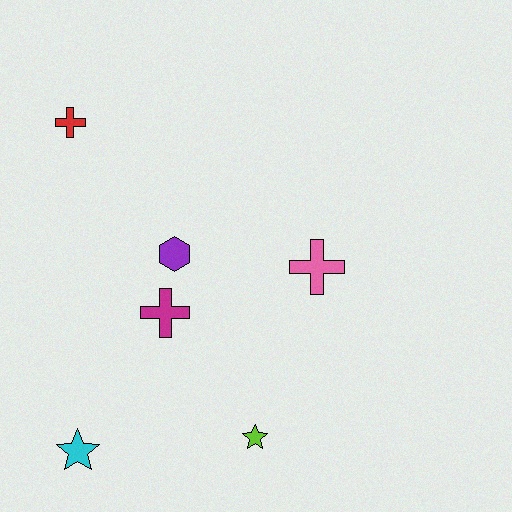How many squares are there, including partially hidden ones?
There are no squares.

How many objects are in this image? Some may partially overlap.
There are 6 objects.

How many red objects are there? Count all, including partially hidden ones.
There is 1 red object.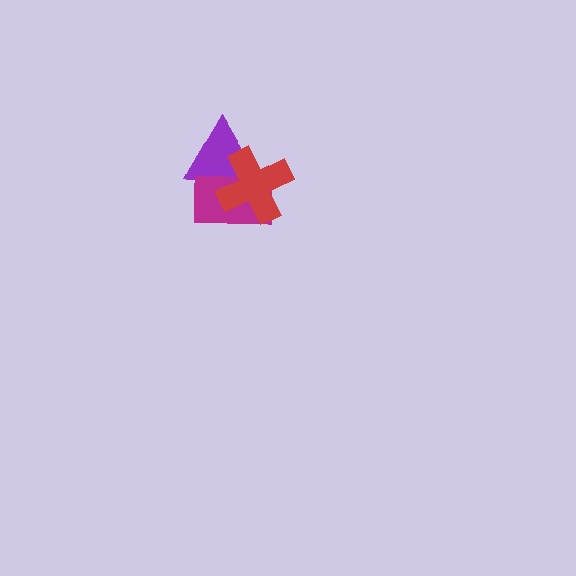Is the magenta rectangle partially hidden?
Yes, it is partially covered by another shape.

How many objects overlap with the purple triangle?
2 objects overlap with the purple triangle.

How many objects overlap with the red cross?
2 objects overlap with the red cross.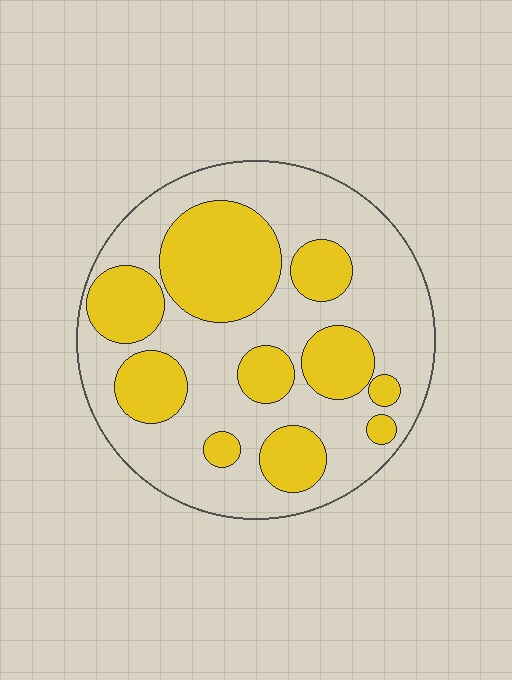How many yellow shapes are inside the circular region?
10.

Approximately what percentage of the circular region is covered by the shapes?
Approximately 35%.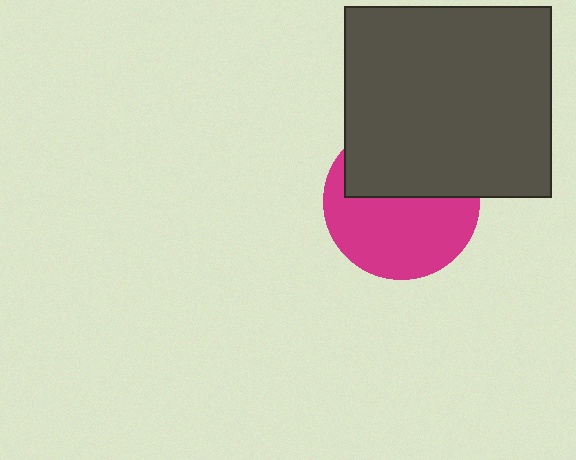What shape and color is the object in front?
The object in front is a dark gray rectangle.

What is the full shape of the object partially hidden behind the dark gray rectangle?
The partially hidden object is a magenta circle.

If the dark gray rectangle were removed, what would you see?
You would see the complete magenta circle.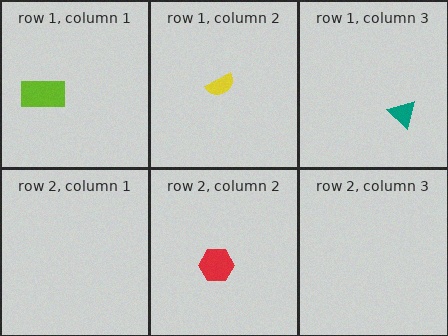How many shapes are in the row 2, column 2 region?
1.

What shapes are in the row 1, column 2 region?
The yellow semicircle.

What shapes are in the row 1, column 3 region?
The teal triangle.